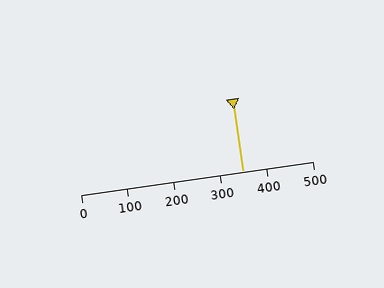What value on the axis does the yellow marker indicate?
The marker indicates approximately 350.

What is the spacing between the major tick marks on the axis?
The major ticks are spaced 100 apart.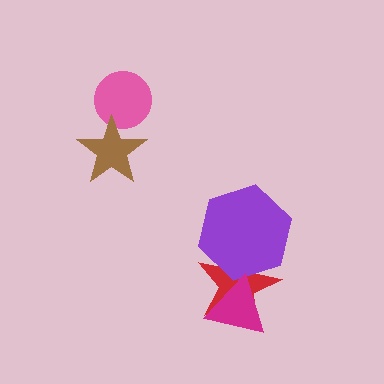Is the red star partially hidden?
Yes, it is partially covered by another shape.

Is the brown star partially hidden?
No, no other shape covers it.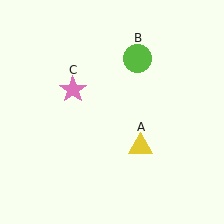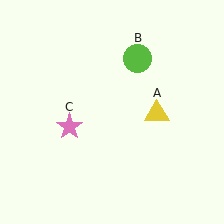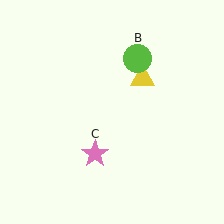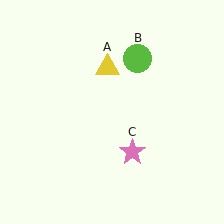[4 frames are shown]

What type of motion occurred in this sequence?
The yellow triangle (object A), pink star (object C) rotated counterclockwise around the center of the scene.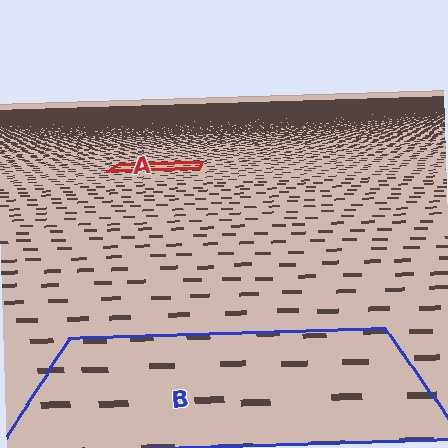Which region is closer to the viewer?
Region B is closer. The texture elements there are larger and more spread out.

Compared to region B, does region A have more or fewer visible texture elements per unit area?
Region A has more texture elements per unit area — they are packed more densely because it is farther away.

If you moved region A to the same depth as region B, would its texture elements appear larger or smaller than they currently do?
They would appear larger. At a closer depth, the same texture elements are projected at a bigger on-screen size.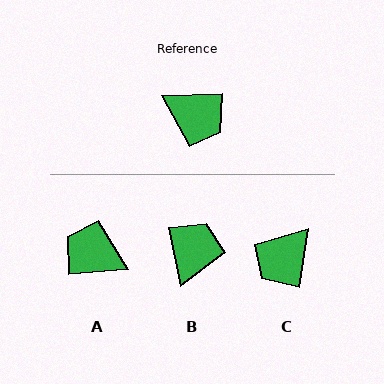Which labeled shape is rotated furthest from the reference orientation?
A, about 177 degrees away.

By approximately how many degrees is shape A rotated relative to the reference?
Approximately 177 degrees clockwise.